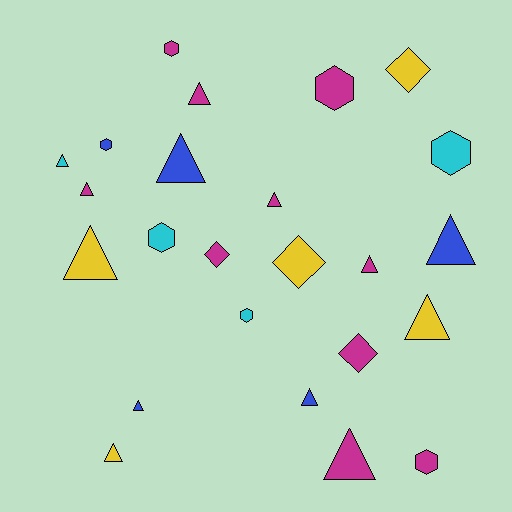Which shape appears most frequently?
Triangle, with 13 objects.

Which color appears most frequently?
Magenta, with 10 objects.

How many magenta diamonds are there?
There are 2 magenta diamonds.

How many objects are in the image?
There are 24 objects.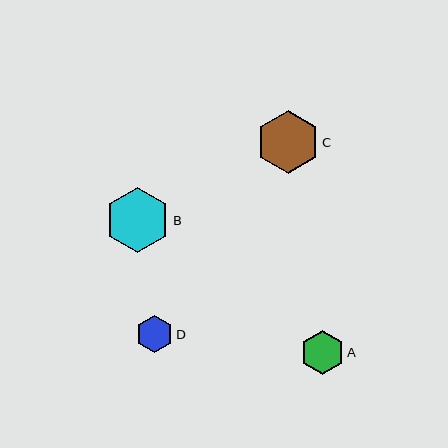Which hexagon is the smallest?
Hexagon D is the smallest with a size of approximately 36 pixels.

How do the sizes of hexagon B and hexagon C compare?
Hexagon B and hexagon C are approximately the same size.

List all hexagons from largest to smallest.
From largest to smallest: B, C, A, D.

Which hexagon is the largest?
Hexagon B is the largest with a size of approximately 65 pixels.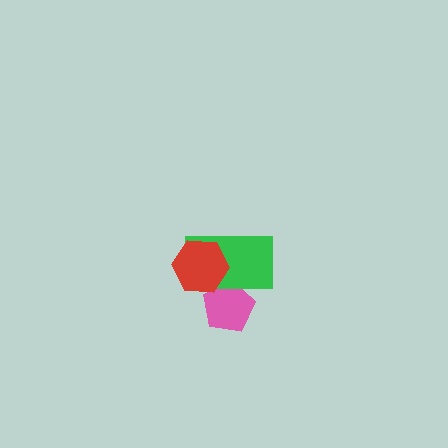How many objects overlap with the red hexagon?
2 objects overlap with the red hexagon.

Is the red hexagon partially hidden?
No, no other shape covers it.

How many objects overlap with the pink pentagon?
2 objects overlap with the pink pentagon.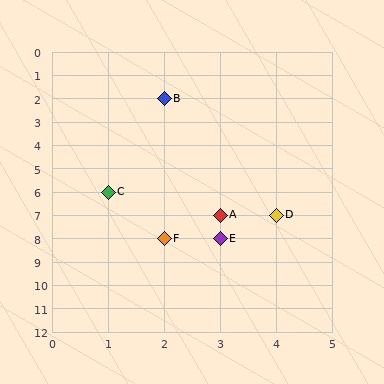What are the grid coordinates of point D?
Point D is at grid coordinates (4, 7).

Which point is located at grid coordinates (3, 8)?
Point E is at (3, 8).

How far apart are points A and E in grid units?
Points A and E are 1 row apart.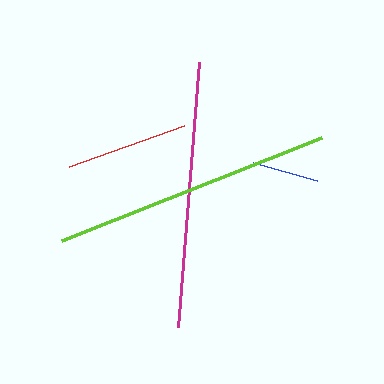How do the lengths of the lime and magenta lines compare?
The lime and magenta lines are approximately the same length.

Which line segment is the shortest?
The blue line is the shortest at approximately 67 pixels.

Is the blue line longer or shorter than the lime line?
The lime line is longer than the blue line.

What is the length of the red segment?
The red segment is approximately 122 pixels long.